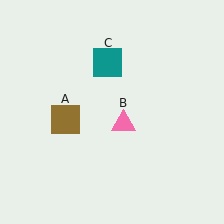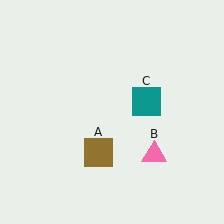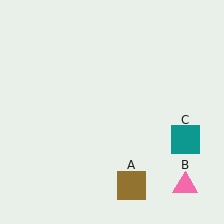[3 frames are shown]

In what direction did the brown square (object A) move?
The brown square (object A) moved down and to the right.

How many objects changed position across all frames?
3 objects changed position: brown square (object A), pink triangle (object B), teal square (object C).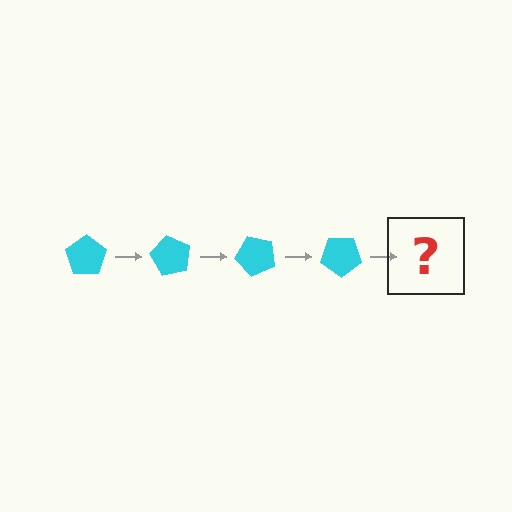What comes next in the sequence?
The next element should be a cyan pentagon rotated 240 degrees.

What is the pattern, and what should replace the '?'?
The pattern is that the pentagon rotates 60 degrees each step. The '?' should be a cyan pentagon rotated 240 degrees.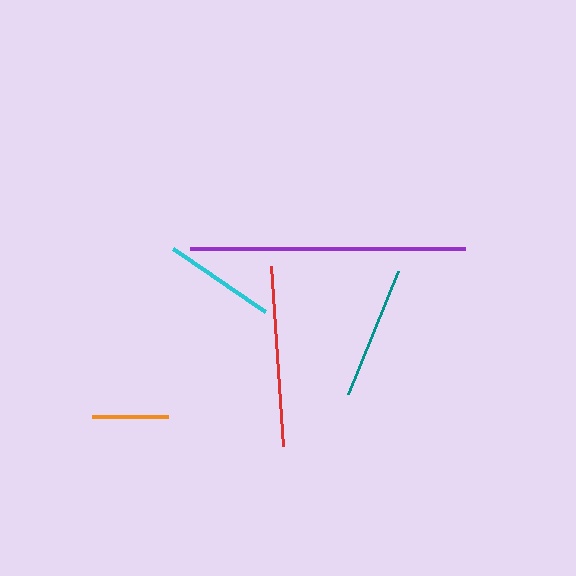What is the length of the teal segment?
The teal segment is approximately 133 pixels long.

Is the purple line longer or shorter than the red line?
The purple line is longer than the red line.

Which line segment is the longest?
The purple line is the longest at approximately 275 pixels.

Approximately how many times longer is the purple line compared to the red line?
The purple line is approximately 1.5 times the length of the red line.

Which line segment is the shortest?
The orange line is the shortest at approximately 76 pixels.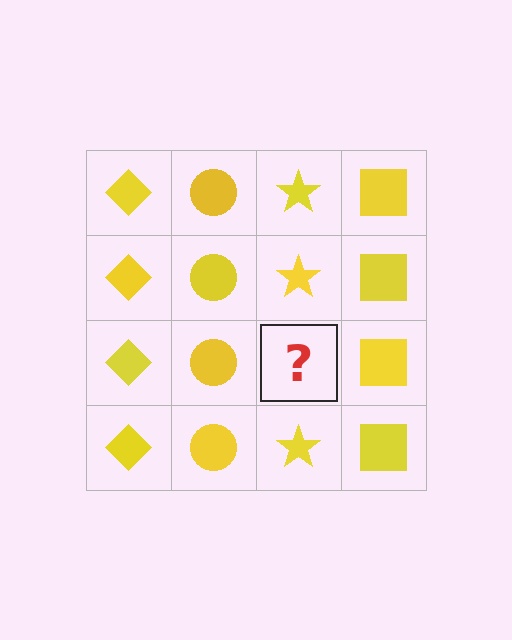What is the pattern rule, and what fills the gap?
The rule is that each column has a consistent shape. The gap should be filled with a yellow star.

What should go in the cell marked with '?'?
The missing cell should contain a yellow star.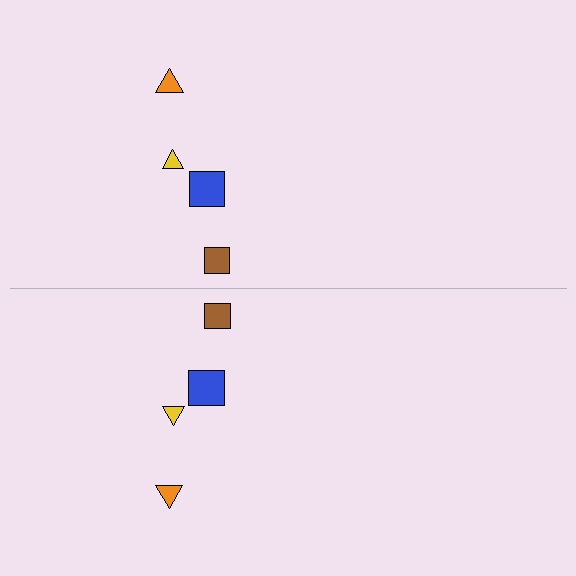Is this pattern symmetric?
Yes, this pattern has bilateral (reflection) symmetry.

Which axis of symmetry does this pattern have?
The pattern has a horizontal axis of symmetry running through the center of the image.